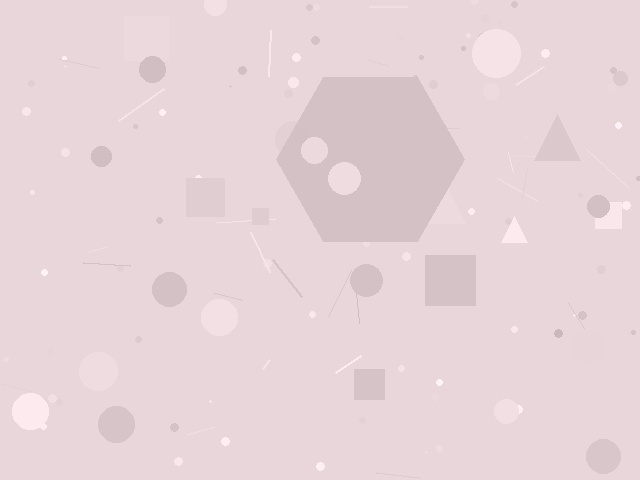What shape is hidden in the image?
A hexagon is hidden in the image.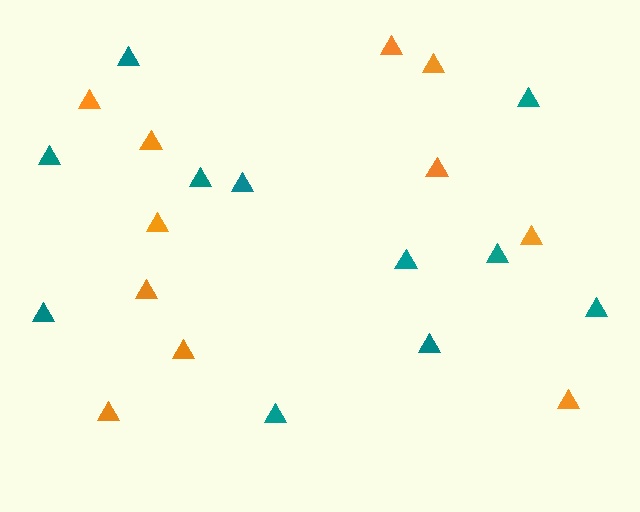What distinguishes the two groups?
There are 2 groups: one group of orange triangles (11) and one group of teal triangles (11).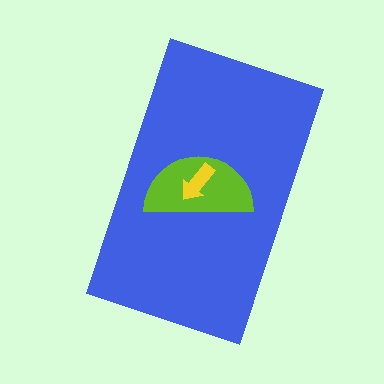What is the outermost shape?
The blue rectangle.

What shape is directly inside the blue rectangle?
The lime semicircle.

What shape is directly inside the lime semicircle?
The yellow arrow.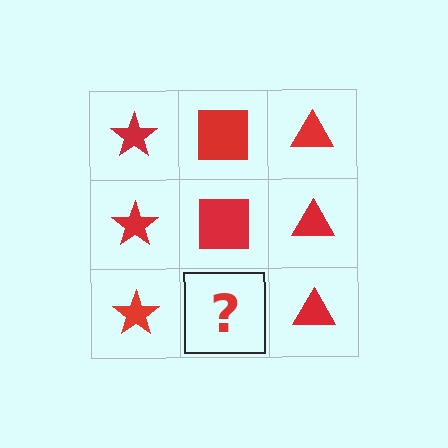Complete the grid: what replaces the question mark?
The question mark should be replaced with a red square.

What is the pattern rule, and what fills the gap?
The rule is that each column has a consistent shape. The gap should be filled with a red square.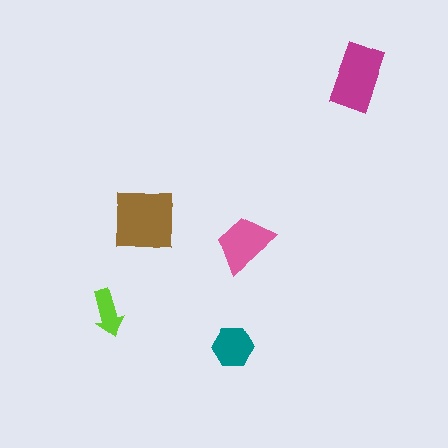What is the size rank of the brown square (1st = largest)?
1st.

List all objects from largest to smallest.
The brown square, the magenta rectangle, the pink trapezoid, the teal hexagon, the lime arrow.